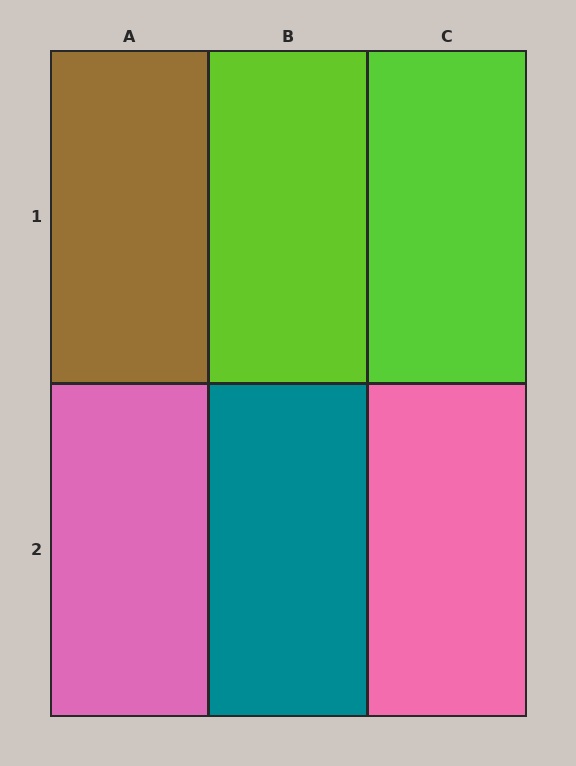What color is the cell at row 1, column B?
Lime.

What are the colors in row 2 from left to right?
Pink, teal, pink.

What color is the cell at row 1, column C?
Lime.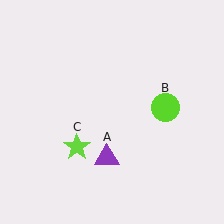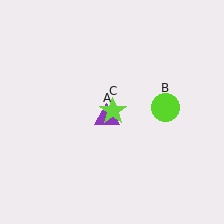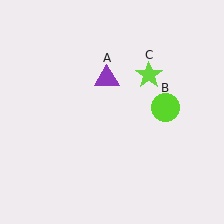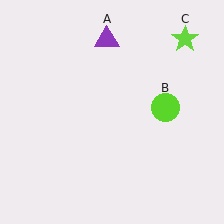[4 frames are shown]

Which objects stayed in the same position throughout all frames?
Lime circle (object B) remained stationary.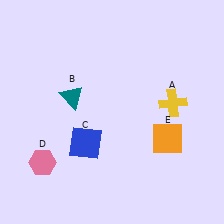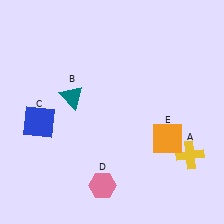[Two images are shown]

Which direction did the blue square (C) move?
The blue square (C) moved left.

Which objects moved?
The objects that moved are: the yellow cross (A), the blue square (C), the pink hexagon (D).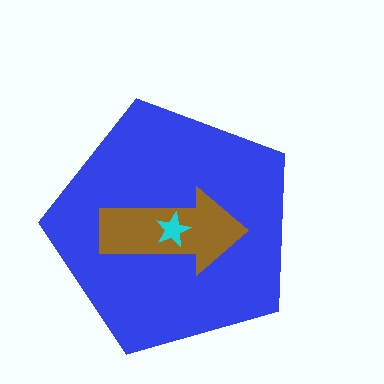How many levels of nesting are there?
3.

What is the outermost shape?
The blue pentagon.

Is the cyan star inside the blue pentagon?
Yes.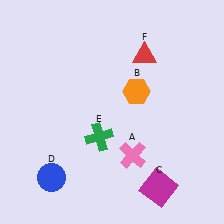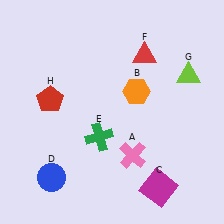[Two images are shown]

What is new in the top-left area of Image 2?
A red pentagon (H) was added in the top-left area of Image 2.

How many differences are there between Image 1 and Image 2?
There are 2 differences between the two images.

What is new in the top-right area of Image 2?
A lime triangle (G) was added in the top-right area of Image 2.